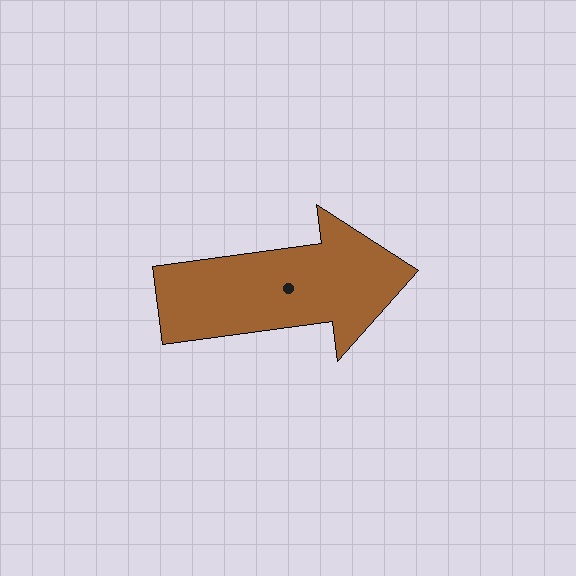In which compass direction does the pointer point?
East.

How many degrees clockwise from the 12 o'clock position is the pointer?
Approximately 82 degrees.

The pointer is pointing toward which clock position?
Roughly 3 o'clock.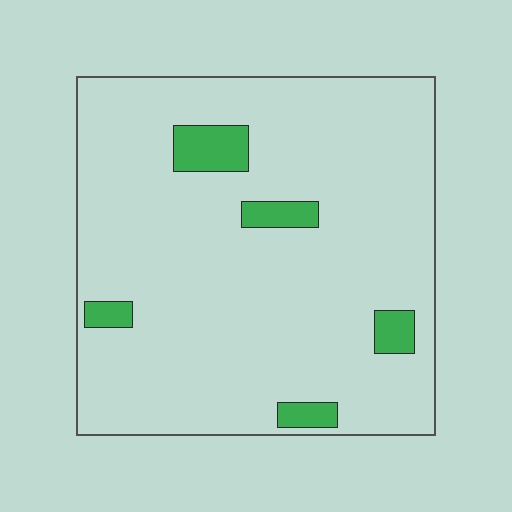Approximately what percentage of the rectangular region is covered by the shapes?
Approximately 10%.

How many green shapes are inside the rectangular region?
5.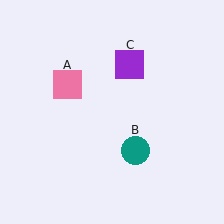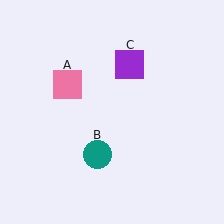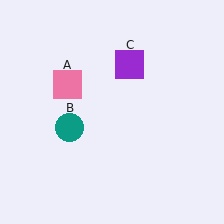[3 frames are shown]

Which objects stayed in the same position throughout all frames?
Pink square (object A) and purple square (object C) remained stationary.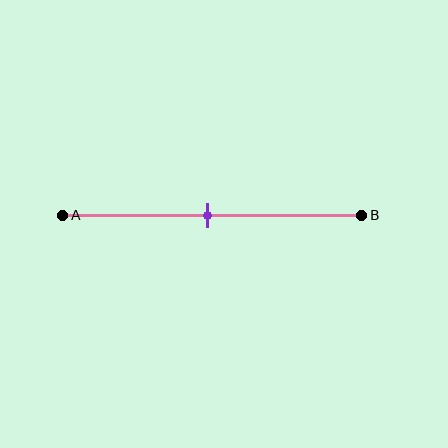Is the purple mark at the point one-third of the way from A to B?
No, the mark is at about 50% from A, not at the 33% one-third point.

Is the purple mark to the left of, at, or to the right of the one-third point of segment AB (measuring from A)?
The purple mark is to the right of the one-third point of segment AB.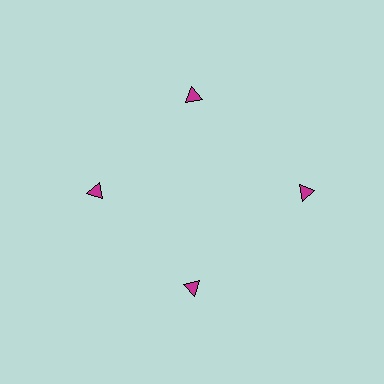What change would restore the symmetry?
The symmetry would be restored by moving it inward, back onto the ring so that all 4 triangles sit at equal angles and equal distance from the center.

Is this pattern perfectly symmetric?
No. The 4 magenta triangles are arranged in a ring, but one element near the 3 o'clock position is pushed outward from the center, breaking the 4-fold rotational symmetry.